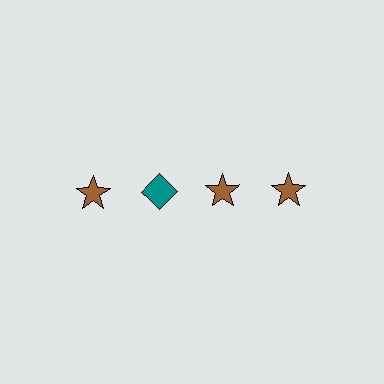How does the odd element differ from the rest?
It differs in both color (teal instead of brown) and shape (diamond instead of star).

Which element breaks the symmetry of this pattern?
The teal diamond in the top row, second from left column breaks the symmetry. All other shapes are brown stars.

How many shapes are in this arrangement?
There are 4 shapes arranged in a grid pattern.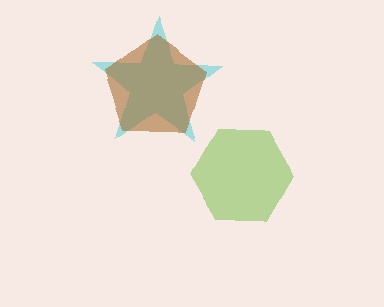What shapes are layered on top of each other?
The layered shapes are: a cyan star, a brown pentagon, a lime hexagon.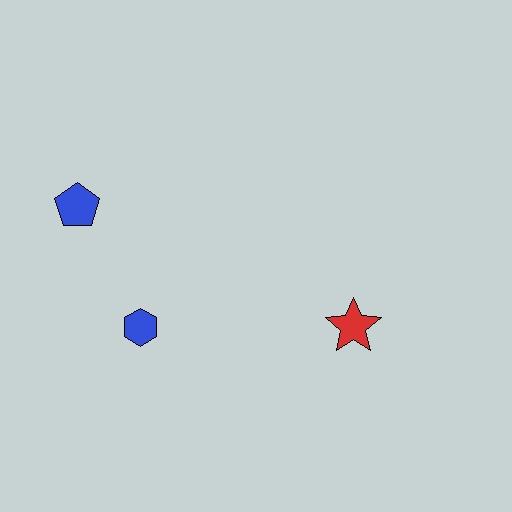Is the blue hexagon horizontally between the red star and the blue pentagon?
Yes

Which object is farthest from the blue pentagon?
The red star is farthest from the blue pentagon.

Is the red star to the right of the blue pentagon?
Yes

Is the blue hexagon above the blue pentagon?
No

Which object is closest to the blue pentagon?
The blue hexagon is closest to the blue pentagon.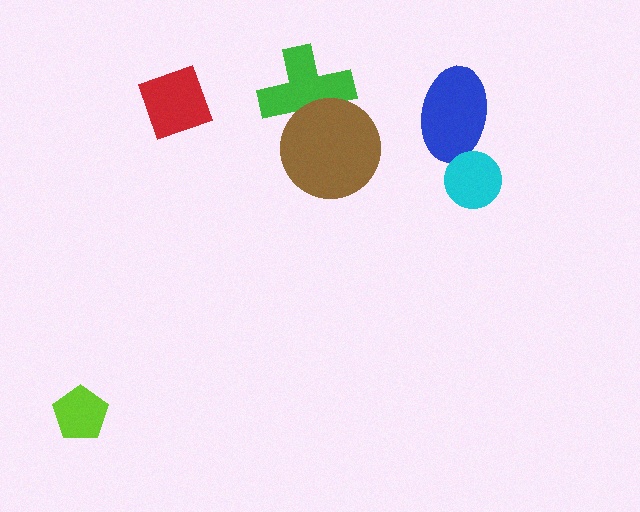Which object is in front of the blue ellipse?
The cyan circle is in front of the blue ellipse.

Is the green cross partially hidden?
Yes, it is partially covered by another shape.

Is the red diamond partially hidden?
No, no other shape covers it.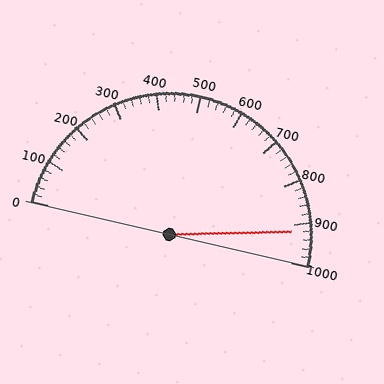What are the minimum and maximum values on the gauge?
The gauge ranges from 0 to 1000.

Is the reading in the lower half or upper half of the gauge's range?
The reading is in the upper half of the range (0 to 1000).